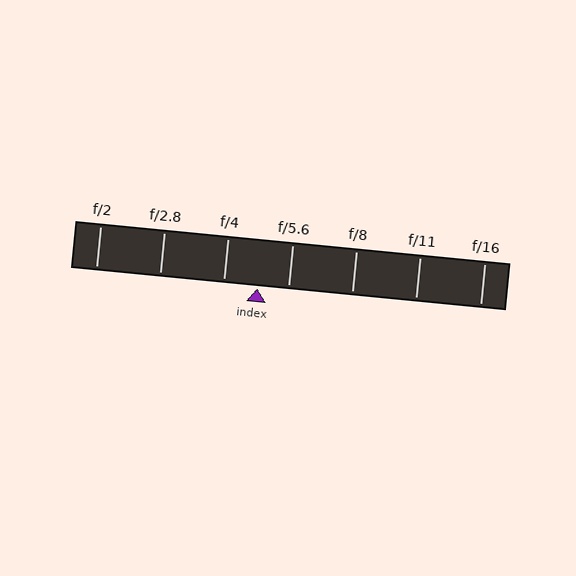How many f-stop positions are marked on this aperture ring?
There are 7 f-stop positions marked.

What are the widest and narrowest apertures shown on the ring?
The widest aperture shown is f/2 and the narrowest is f/16.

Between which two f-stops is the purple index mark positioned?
The index mark is between f/4 and f/5.6.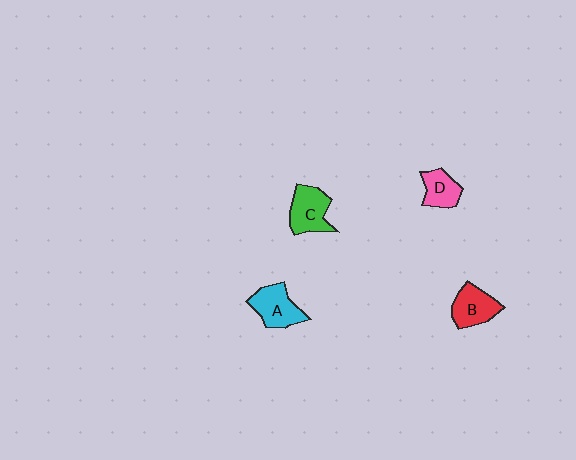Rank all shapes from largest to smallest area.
From largest to smallest: A (cyan), C (green), B (red), D (pink).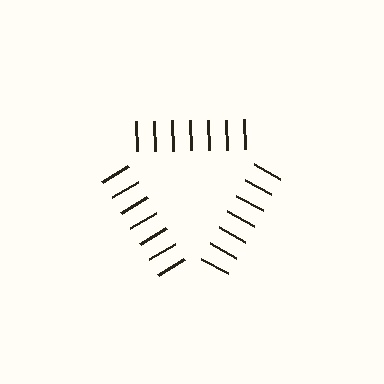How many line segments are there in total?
21 — 7 along each of the 3 edges.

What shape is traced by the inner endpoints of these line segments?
An illusory triangle — the line segments terminate on its edges but no continuous stroke is drawn.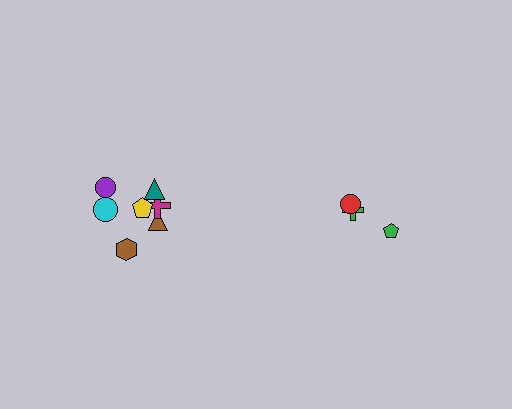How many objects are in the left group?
There are 7 objects.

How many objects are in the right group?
There are 3 objects.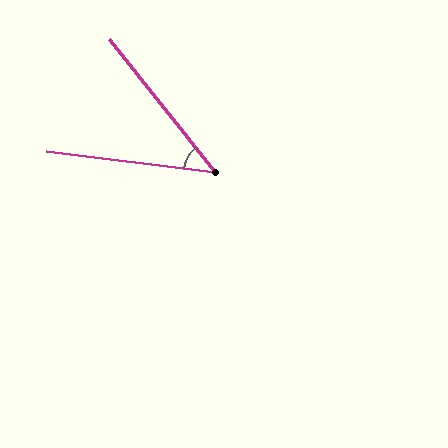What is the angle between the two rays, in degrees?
Approximately 44 degrees.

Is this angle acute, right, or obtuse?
It is acute.